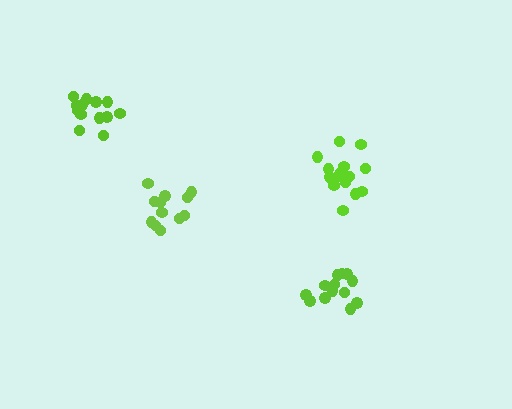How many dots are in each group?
Group 1: 15 dots, Group 2: 12 dots, Group 3: 13 dots, Group 4: 13 dots (53 total).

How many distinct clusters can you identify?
There are 4 distinct clusters.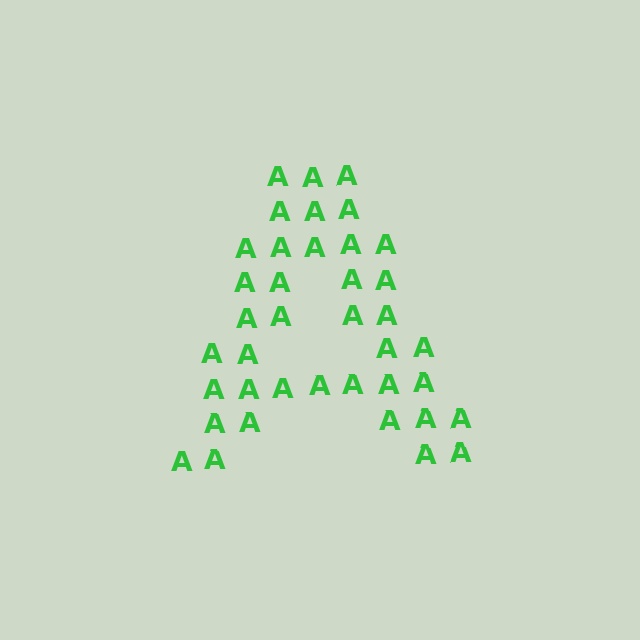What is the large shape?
The large shape is the letter A.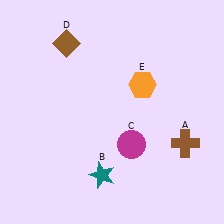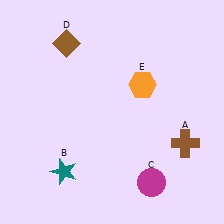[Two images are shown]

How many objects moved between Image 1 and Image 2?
2 objects moved between the two images.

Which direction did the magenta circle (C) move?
The magenta circle (C) moved down.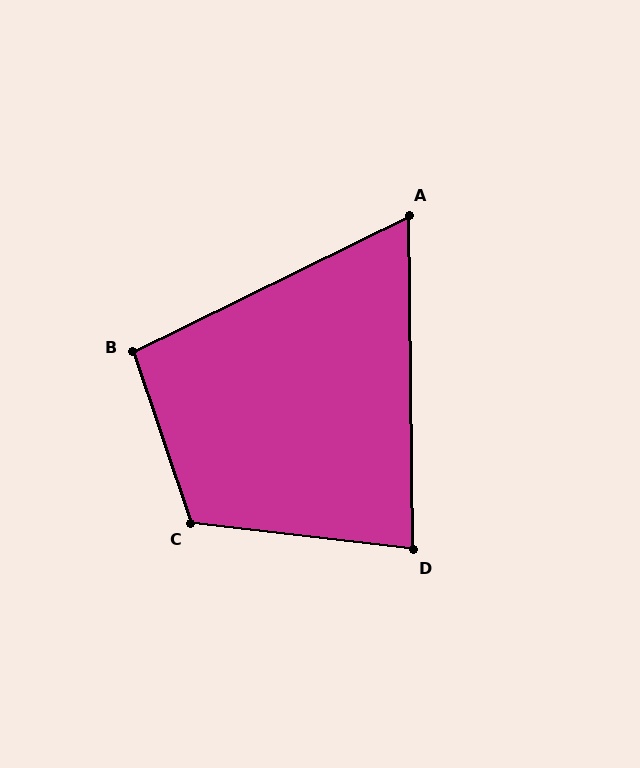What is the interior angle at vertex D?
Approximately 83 degrees (acute).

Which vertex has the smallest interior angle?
A, at approximately 65 degrees.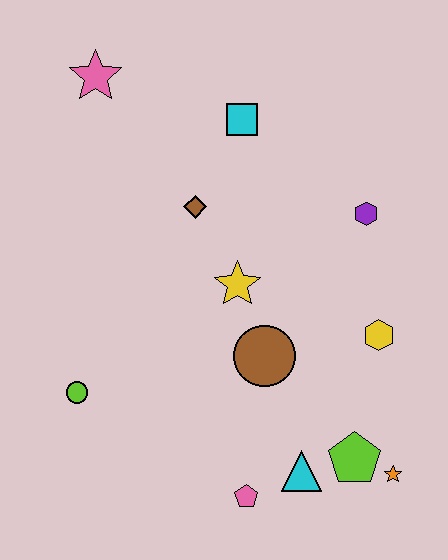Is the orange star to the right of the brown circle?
Yes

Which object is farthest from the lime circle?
The purple hexagon is farthest from the lime circle.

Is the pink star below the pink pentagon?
No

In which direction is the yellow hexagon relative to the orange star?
The yellow hexagon is above the orange star.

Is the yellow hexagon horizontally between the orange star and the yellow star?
Yes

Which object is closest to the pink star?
The cyan square is closest to the pink star.